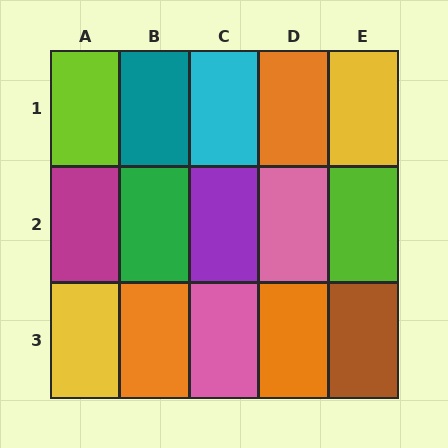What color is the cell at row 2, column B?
Green.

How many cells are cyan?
1 cell is cyan.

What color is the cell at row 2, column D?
Pink.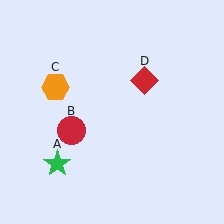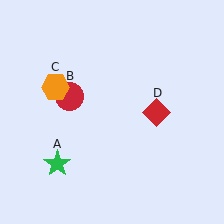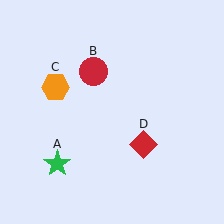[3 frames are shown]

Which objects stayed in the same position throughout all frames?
Green star (object A) and orange hexagon (object C) remained stationary.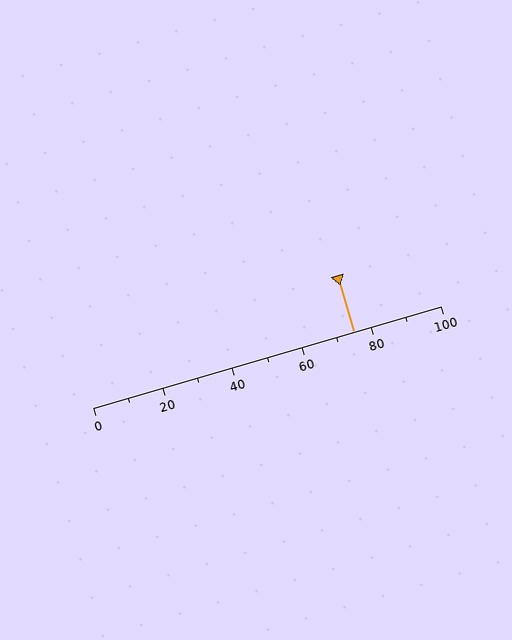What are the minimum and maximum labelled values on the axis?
The axis runs from 0 to 100.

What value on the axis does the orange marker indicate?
The marker indicates approximately 75.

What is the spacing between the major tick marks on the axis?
The major ticks are spaced 20 apart.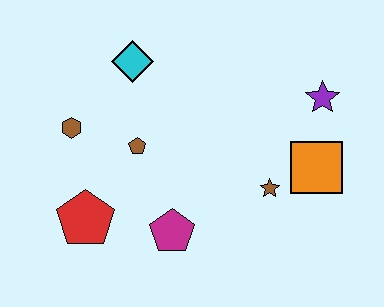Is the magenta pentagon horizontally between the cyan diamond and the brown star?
Yes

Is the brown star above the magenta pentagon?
Yes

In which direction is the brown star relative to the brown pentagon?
The brown star is to the right of the brown pentagon.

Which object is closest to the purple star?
The orange square is closest to the purple star.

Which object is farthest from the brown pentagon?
The purple star is farthest from the brown pentagon.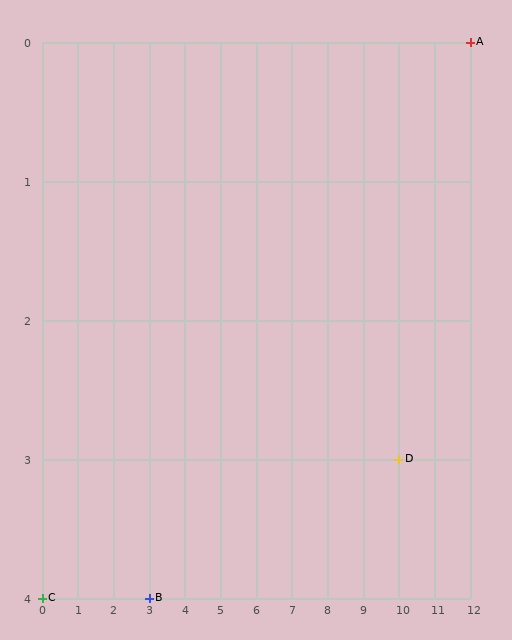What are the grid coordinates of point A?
Point A is at grid coordinates (12, 0).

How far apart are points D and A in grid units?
Points D and A are 2 columns and 3 rows apart (about 3.6 grid units diagonally).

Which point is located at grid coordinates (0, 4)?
Point C is at (0, 4).